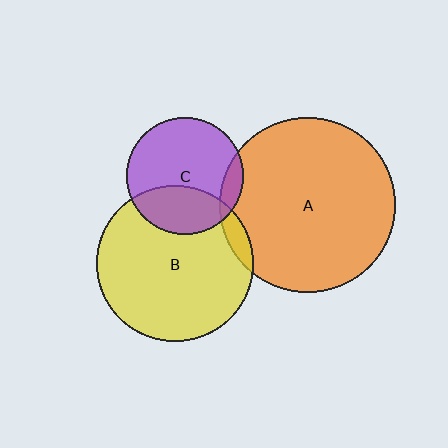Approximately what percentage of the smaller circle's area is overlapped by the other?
Approximately 10%.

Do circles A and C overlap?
Yes.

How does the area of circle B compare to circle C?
Approximately 1.8 times.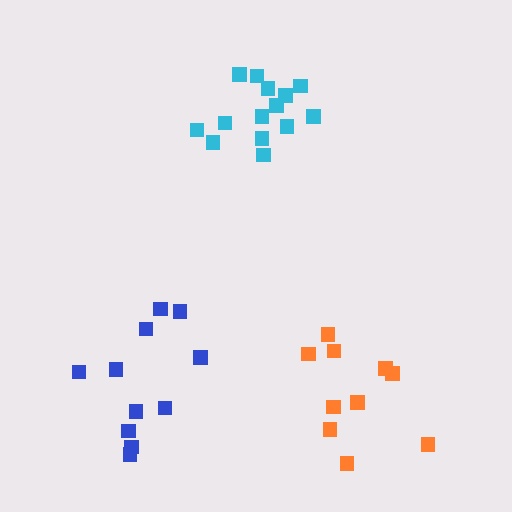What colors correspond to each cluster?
The clusters are colored: cyan, orange, blue.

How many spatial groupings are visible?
There are 3 spatial groupings.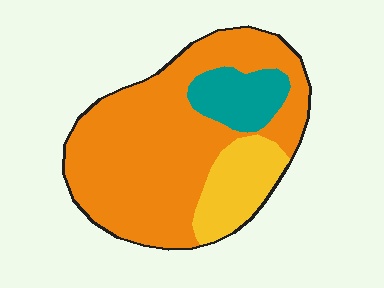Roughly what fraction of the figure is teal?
Teal takes up about one eighth (1/8) of the figure.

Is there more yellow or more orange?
Orange.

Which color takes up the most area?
Orange, at roughly 70%.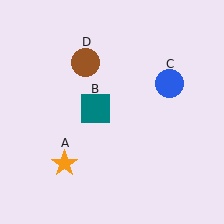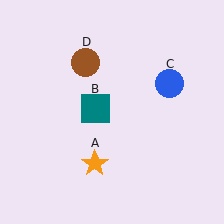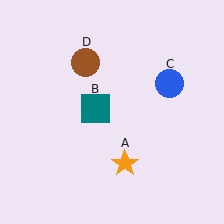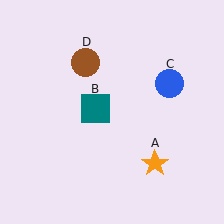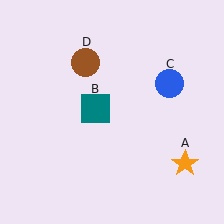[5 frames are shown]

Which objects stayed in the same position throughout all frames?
Teal square (object B) and blue circle (object C) and brown circle (object D) remained stationary.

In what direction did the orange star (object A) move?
The orange star (object A) moved right.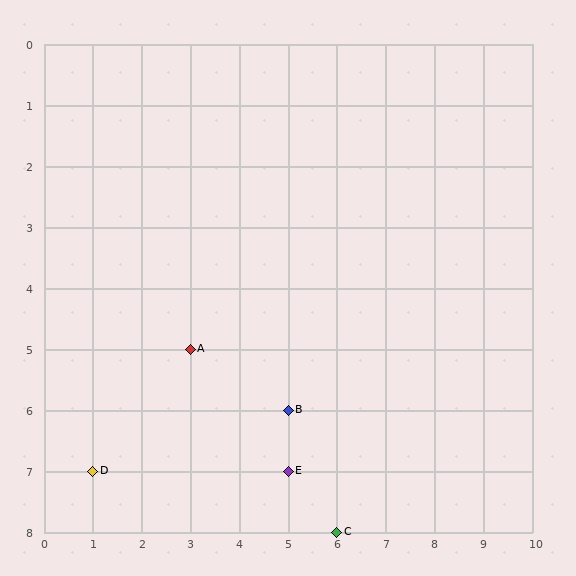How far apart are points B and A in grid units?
Points B and A are 2 columns and 1 row apart (about 2.2 grid units diagonally).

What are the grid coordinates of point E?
Point E is at grid coordinates (5, 7).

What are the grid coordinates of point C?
Point C is at grid coordinates (6, 8).